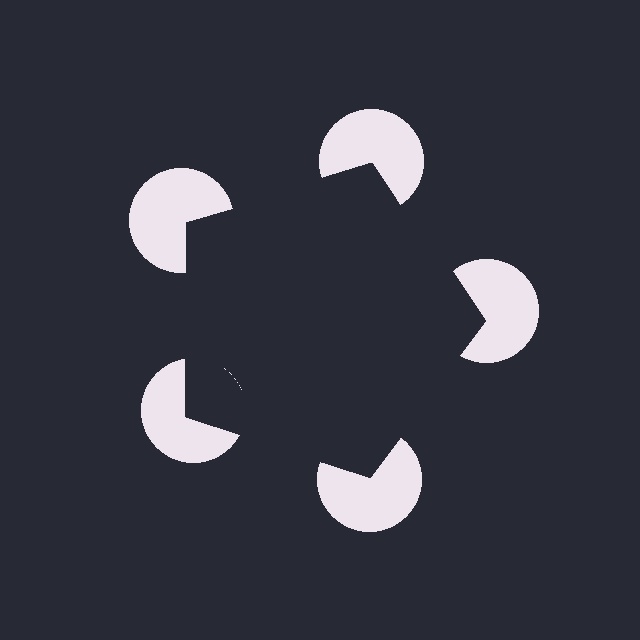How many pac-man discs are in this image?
There are 5 — one at each vertex of the illusory pentagon.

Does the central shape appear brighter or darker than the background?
It typically appears slightly darker than the background, even though no actual brightness change is drawn.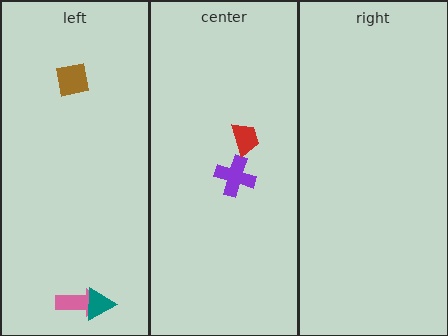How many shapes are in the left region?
3.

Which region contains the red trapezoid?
The center region.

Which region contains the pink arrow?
The left region.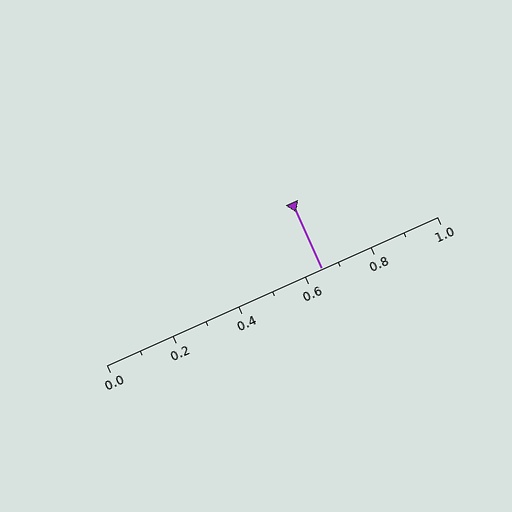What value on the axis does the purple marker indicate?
The marker indicates approximately 0.65.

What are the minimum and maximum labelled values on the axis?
The axis runs from 0.0 to 1.0.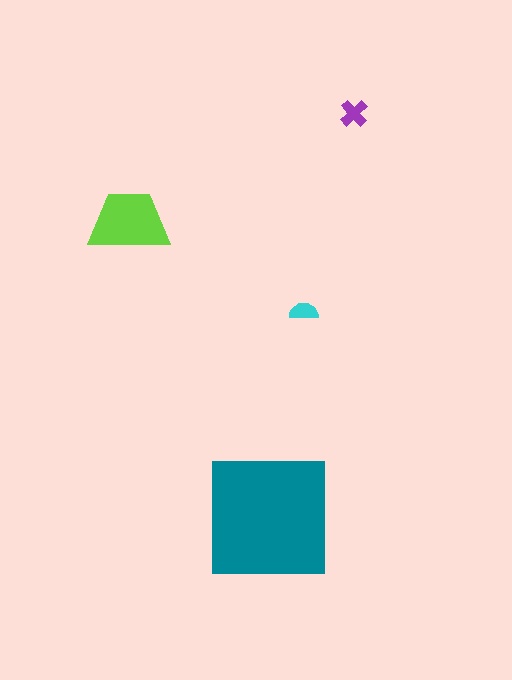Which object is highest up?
The purple cross is topmost.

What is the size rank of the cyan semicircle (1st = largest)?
4th.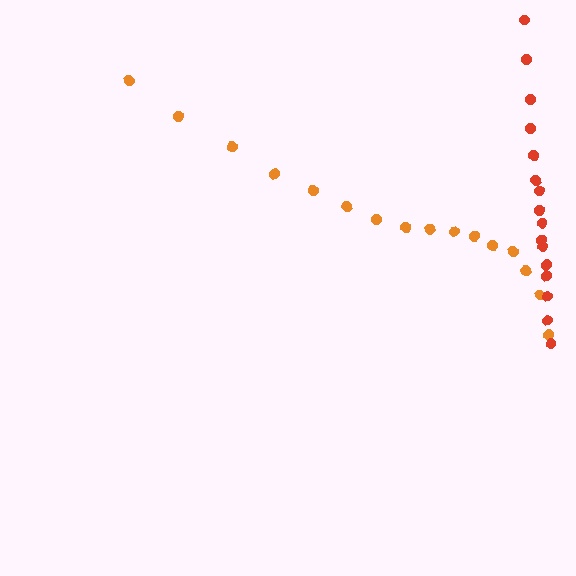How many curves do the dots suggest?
There are 2 distinct paths.